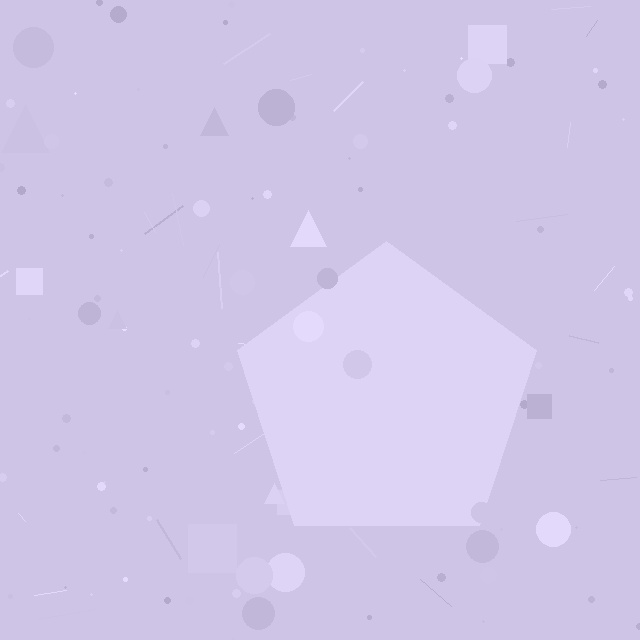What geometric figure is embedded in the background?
A pentagon is embedded in the background.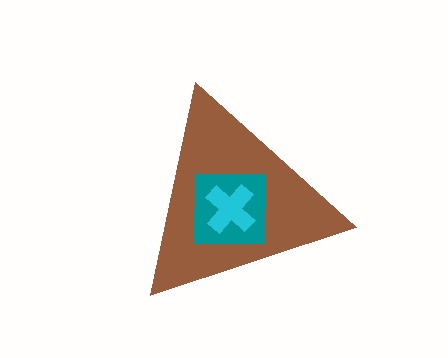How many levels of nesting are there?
3.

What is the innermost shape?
The cyan cross.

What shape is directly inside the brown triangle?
The teal square.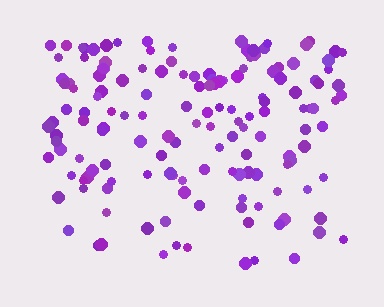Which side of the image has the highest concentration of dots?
The top.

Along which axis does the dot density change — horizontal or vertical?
Vertical.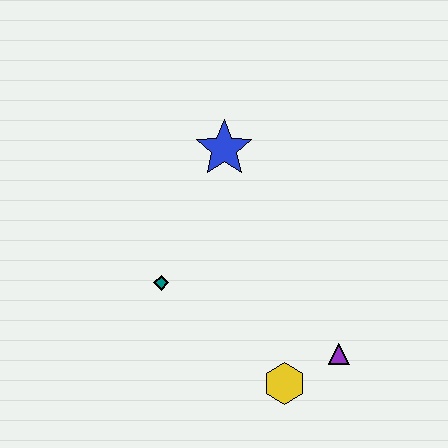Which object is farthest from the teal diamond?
The purple triangle is farthest from the teal diamond.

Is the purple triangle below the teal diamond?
Yes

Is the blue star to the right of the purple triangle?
No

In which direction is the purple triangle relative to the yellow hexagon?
The purple triangle is to the right of the yellow hexagon.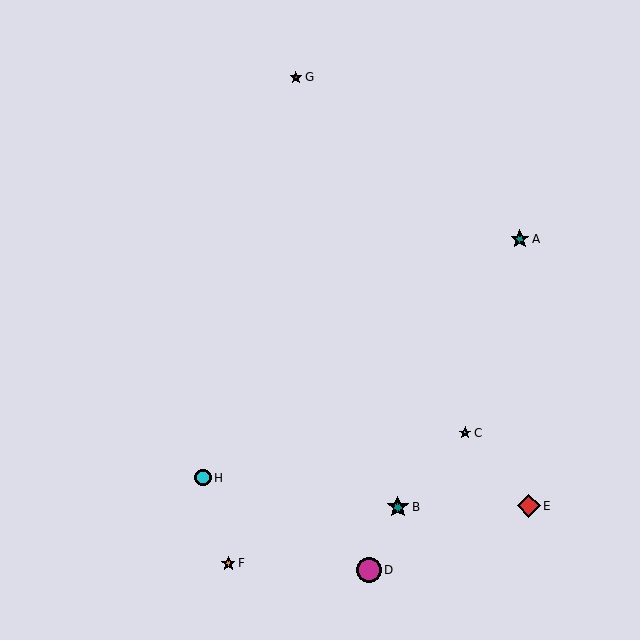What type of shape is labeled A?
Shape A is a teal star.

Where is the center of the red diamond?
The center of the red diamond is at (529, 506).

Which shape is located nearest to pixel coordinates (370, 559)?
The magenta circle (labeled D) at (369, 570) is nearest to that location.